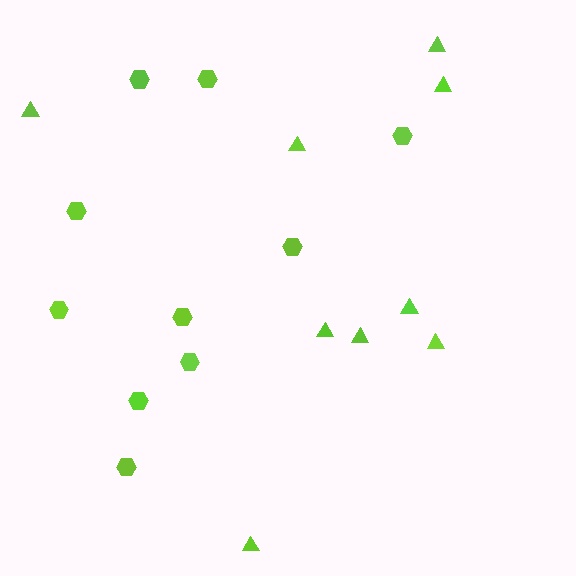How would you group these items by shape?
There are 2 groups: one group of hexagons (10) and one group of triangles (9).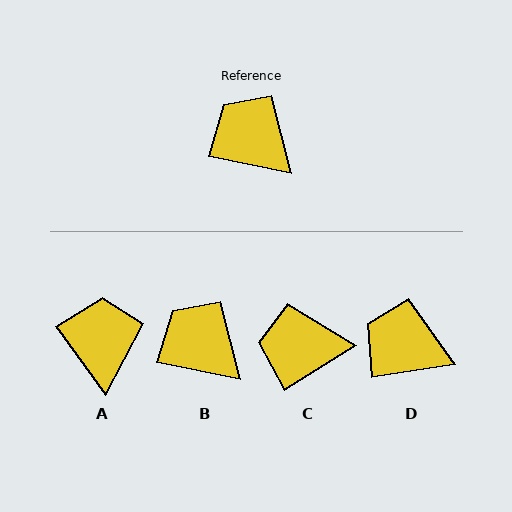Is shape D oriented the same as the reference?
No, it is off by about 21 degrees.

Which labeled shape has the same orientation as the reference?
B.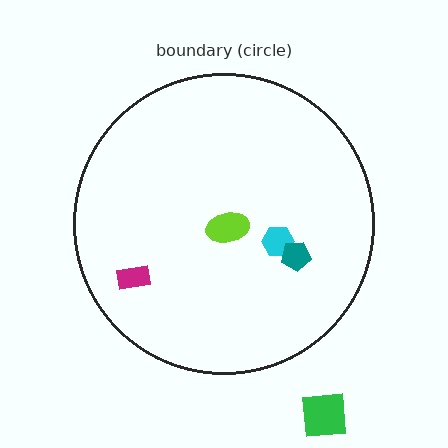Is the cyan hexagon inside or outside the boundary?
Inside.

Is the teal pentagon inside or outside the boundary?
Inside.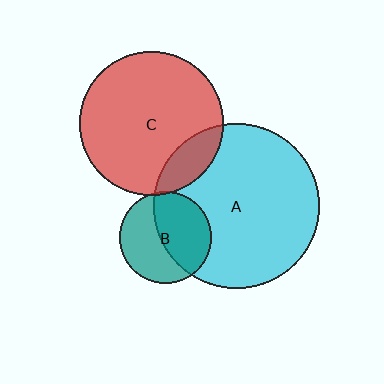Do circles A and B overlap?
Yes.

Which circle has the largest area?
Circle A (cyan).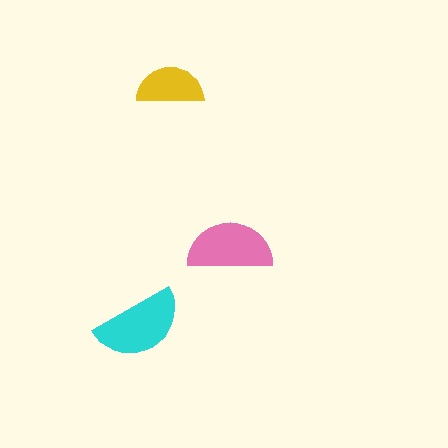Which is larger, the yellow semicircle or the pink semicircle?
The pink one.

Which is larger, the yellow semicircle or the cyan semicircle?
The cyan one.